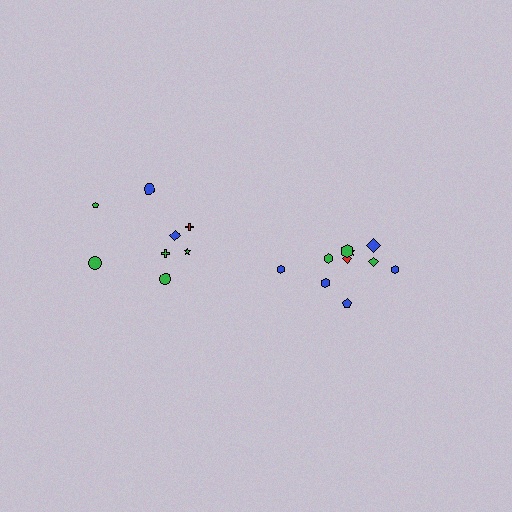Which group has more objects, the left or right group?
The right group.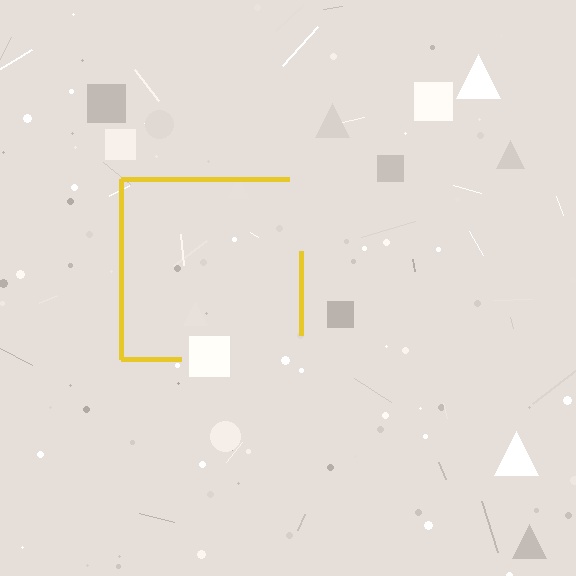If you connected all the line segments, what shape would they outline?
They would outline a square.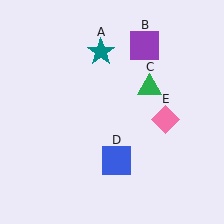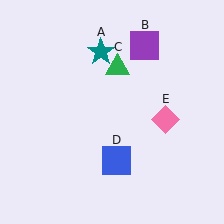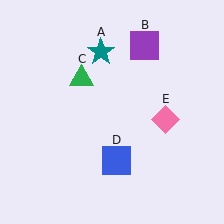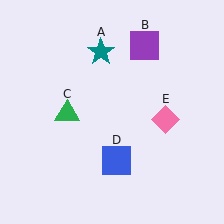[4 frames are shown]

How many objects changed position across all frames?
1 object changed position: green triangle (object C).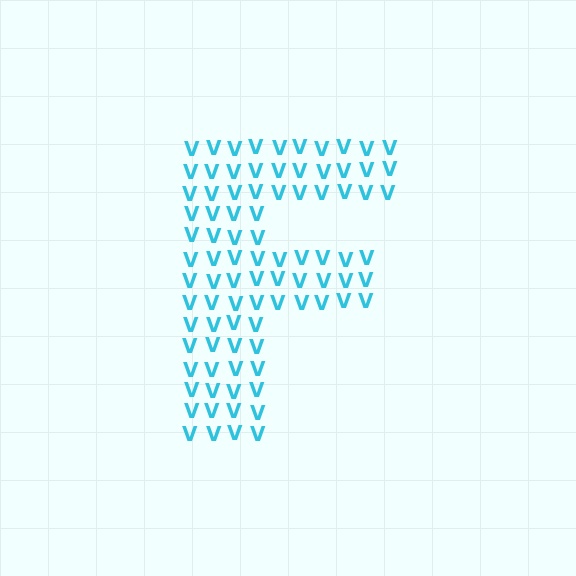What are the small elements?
The small elements are letter V's.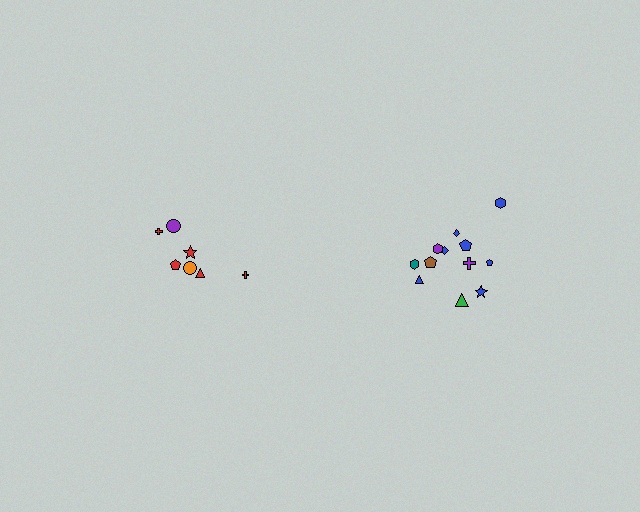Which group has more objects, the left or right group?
The right group.